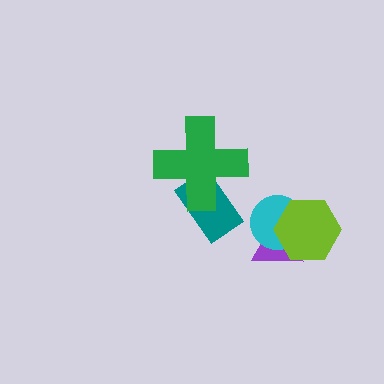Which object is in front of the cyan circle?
The lime hexagon is in front of the cyan circle.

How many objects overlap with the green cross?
1 object overlaps with the green cross.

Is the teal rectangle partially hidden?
Yes, it is partially covered by another shape.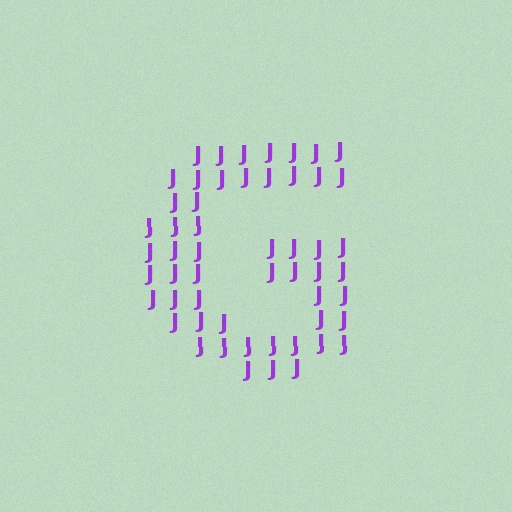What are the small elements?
The small elements are letter J's.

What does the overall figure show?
The overall figure shows the letter G.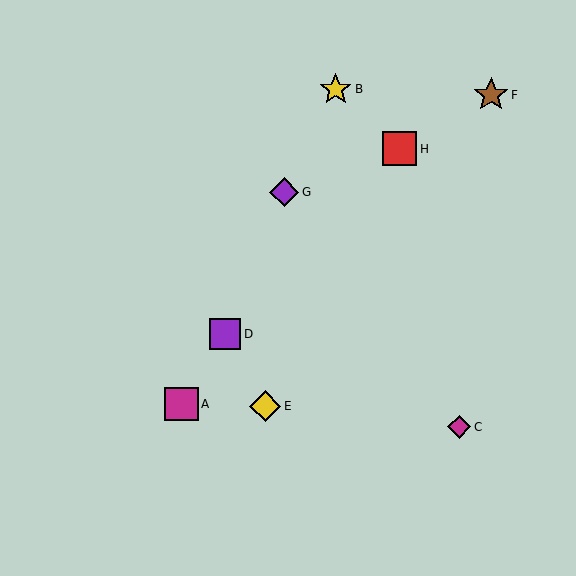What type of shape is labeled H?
Shape H is a red square.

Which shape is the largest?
The brown star (labeled F) is the largest.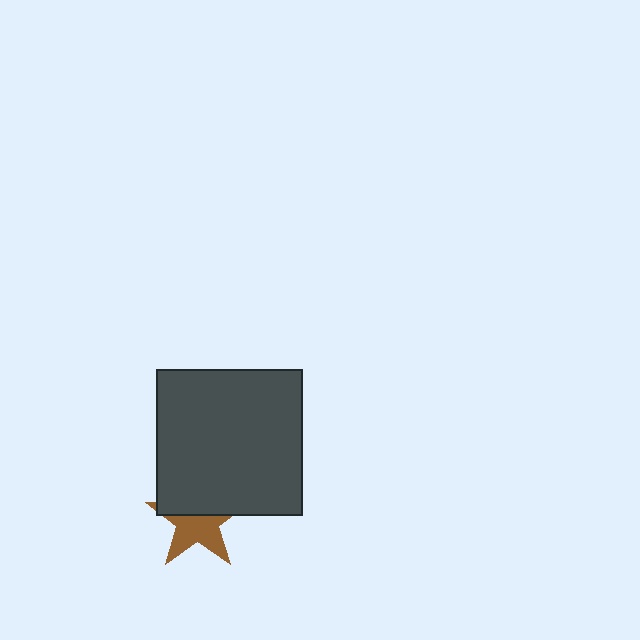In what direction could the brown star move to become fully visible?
The brown star could move down. That would shift it out from behind the dark gray square entirely.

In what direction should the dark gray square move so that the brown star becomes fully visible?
The dark gray square should move up. That is the shortest direction to clear the overlap and leave the brown star fully visible.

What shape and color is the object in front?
The object in front is a dark gray square.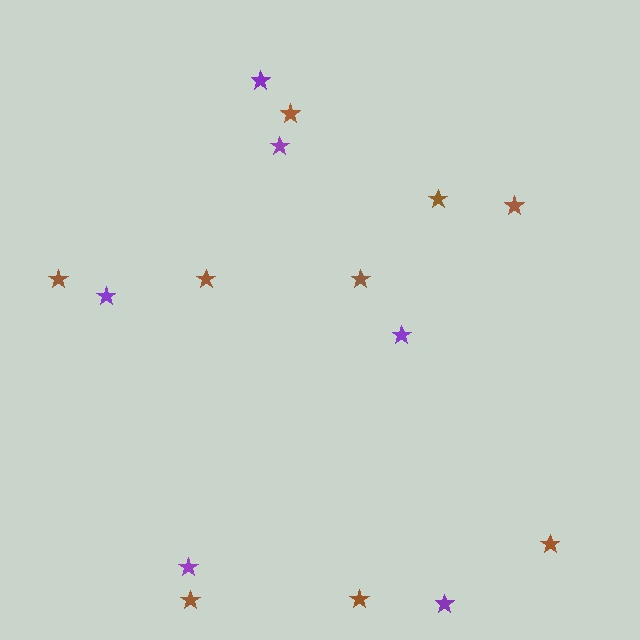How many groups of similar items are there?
There are 2 groups: one group of brown stars (9) and one group of purple stars (6).